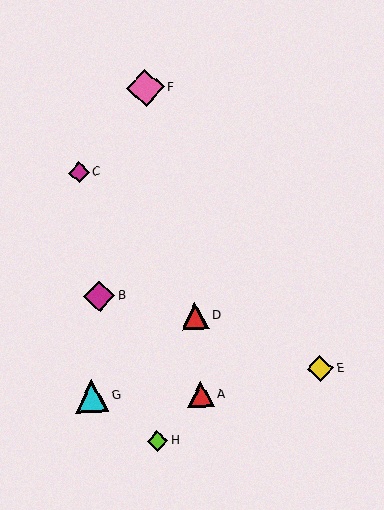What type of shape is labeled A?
Shape A is a red triangle.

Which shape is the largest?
The pink diamond (labeled F) is the largest.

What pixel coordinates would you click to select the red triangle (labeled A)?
Click at (201, 394) to select the red triangle A.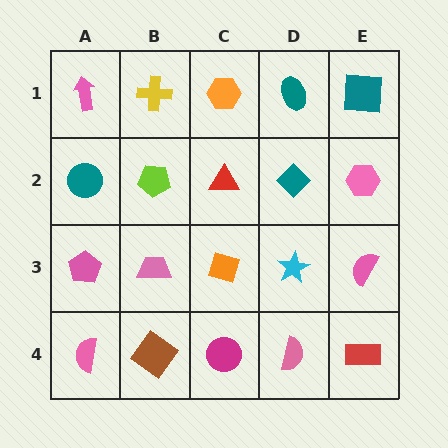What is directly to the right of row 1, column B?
An orange hexagon.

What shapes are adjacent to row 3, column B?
A lime pentagon (row 2, column B), a brown diamond (row 4, column B), a pink pentagon (row 3, column A), an orange diamond (row 3, column C).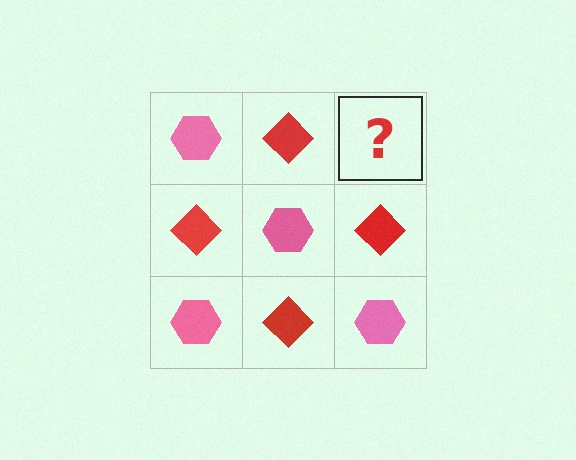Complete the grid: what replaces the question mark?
The question mark should be replaced with a pink hexagon.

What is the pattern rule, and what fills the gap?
The rule is that it alternates pink hexagon and red diamond in a checkerboard pattern. The gap should be filled with a pink hexagon.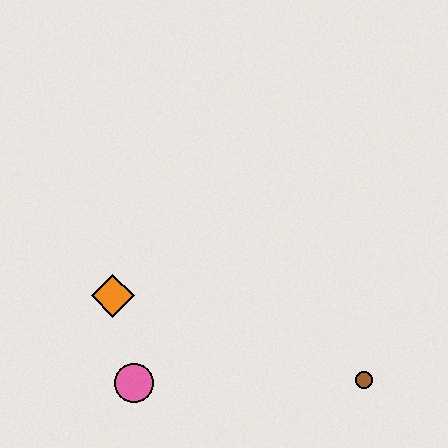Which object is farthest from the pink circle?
The brown circle is farthest from the pink circle.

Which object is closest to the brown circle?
The pink circle is closest to the brown circle.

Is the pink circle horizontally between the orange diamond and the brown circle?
Yes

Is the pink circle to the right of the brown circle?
No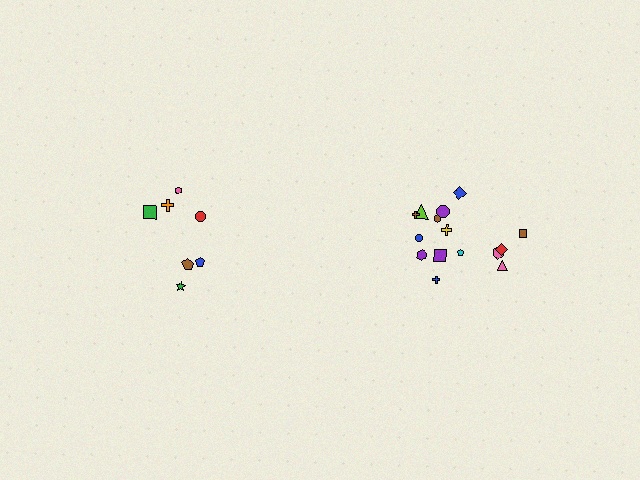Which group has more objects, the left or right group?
The right group.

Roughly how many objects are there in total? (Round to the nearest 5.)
Roughly 20 objects in total.